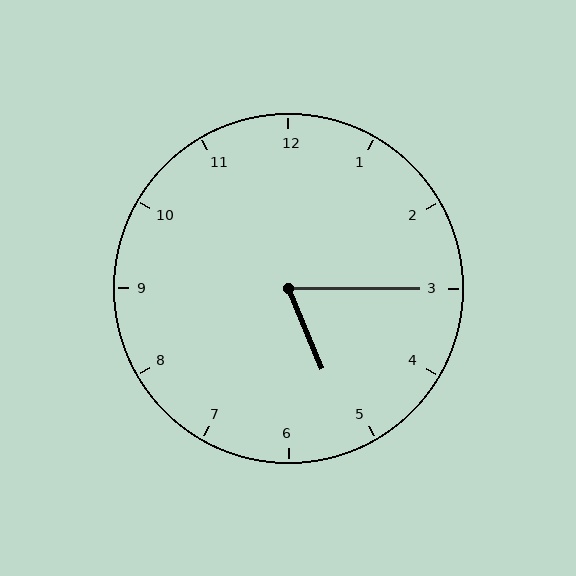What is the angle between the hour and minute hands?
Approximately 68 degrees.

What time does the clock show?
5:15.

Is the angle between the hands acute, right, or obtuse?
It is acute.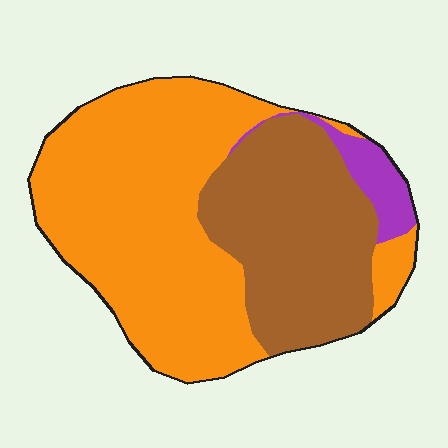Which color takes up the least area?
Purple, at roughly 5%.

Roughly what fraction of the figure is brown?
Brown covers 35% of the figure.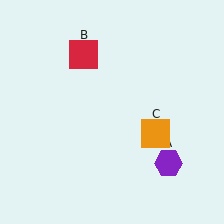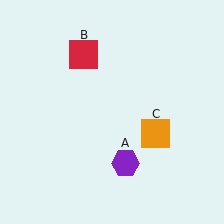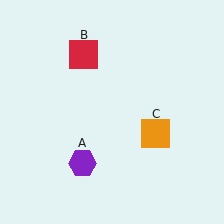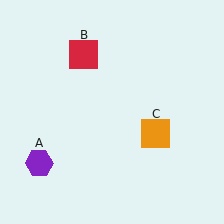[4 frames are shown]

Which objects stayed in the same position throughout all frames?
Red square (object B) and orange square (object C) remained stationary.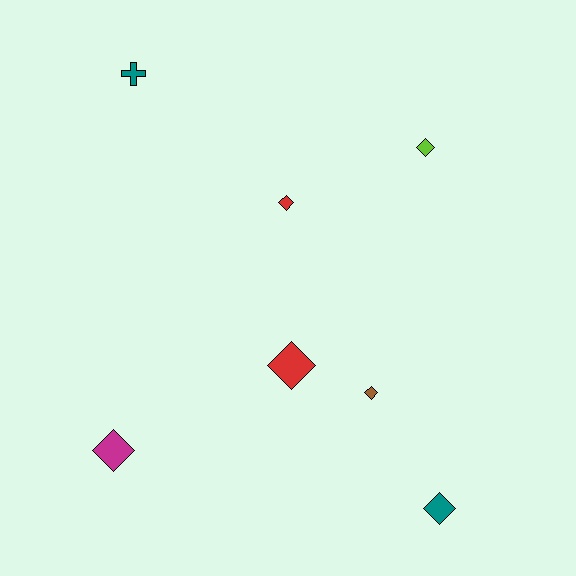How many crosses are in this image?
There is 1 cross.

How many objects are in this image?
There are 7 objects.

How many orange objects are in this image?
There are no orange objects.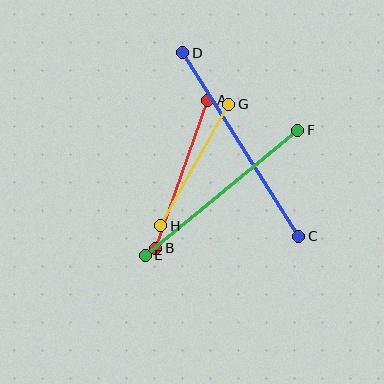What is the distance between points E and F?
The distance is approximately 197 pixels.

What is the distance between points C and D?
The distance is approximately 217 pixels.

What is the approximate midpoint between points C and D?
The midpoint is at approximately (241, 144) pixels.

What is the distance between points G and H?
The distance is approximately 140 pixels.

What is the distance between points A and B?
The distance is approximately 157 pixels.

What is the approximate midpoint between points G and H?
The midpoint is at approximately (195, 165) pixels.